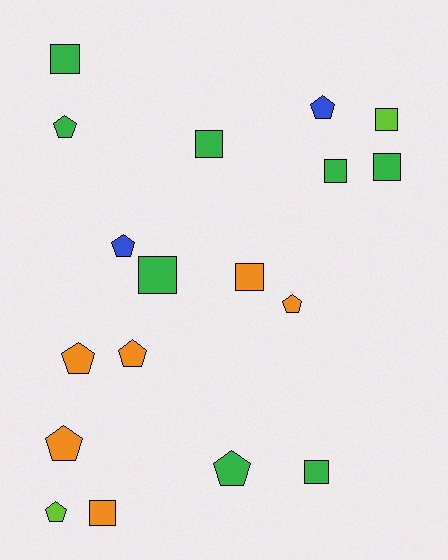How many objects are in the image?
There are 18 objects.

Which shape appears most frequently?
Pentagon, with 9 objects.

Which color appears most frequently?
Green, with 8 objects.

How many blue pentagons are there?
There are 2 blue pentagons.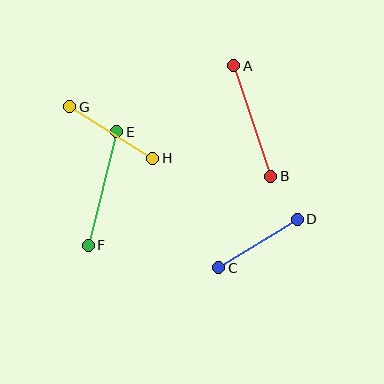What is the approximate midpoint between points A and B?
The midpoint is at approximately (252, 121) pixels.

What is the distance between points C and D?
The distance is approximately 92 pixels.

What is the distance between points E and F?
The distance is approximately 117 pixels.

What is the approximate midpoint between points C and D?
The midpoint is at approximately (258, 244) pixels.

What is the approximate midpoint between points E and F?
The midpoint is at approximately (103, 189) pixels.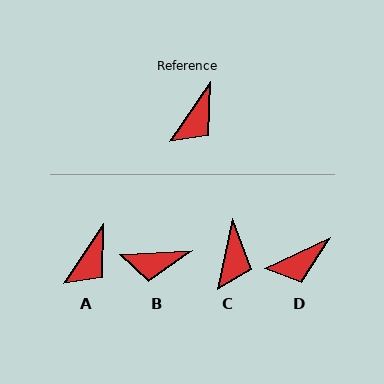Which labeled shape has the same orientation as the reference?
A.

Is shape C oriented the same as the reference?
No, it is off by about 22 degrees.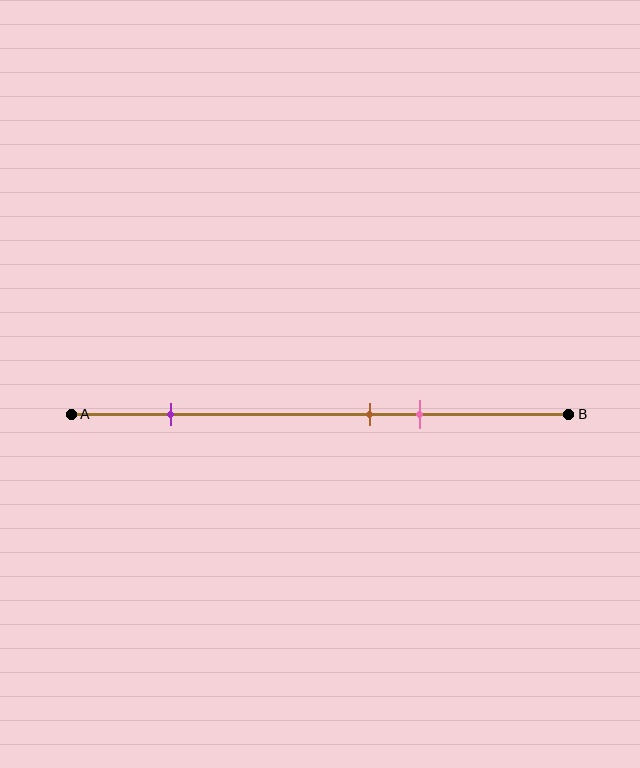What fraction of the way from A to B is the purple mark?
The purple mark is approximately 20% (0.2) of the way from A to B.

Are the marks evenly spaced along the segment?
No, the marks are not evenly spaced.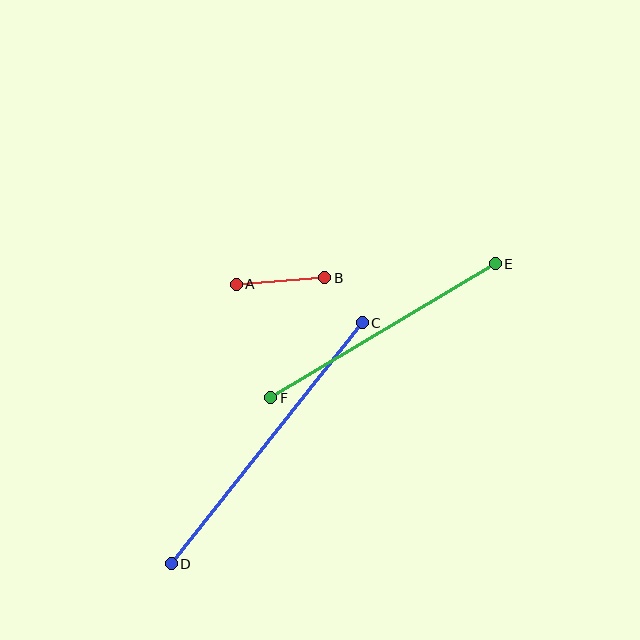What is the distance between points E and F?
The distance is approximately 261 pixels.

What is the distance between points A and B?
The distance is approximately 89 pixels.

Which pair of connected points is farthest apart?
Points C and D are farthest apart.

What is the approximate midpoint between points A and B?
The midpoint is at approximately (280, 281) pixels.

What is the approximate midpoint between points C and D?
The midpoint is at approximately (267, 443) pixels.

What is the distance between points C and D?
The distance is approximately 308 pixels.